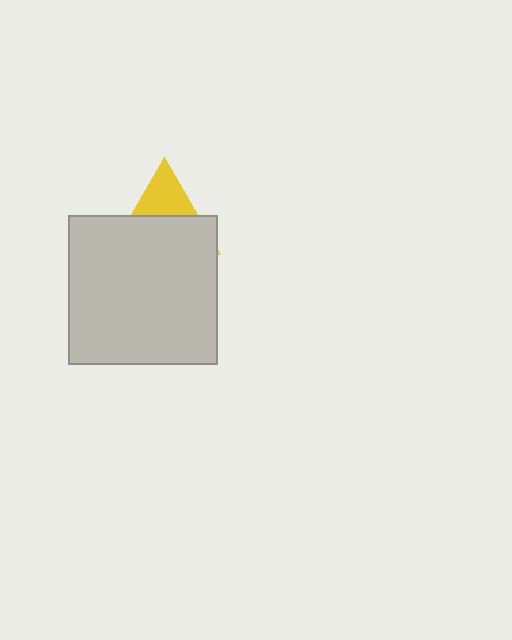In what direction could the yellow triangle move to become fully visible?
The yellow triangle could move up. That would shift it out from behind the light gray square entirely.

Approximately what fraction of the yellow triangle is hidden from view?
Roughly 64% of the yellow triangle is hidden behind the light gray square.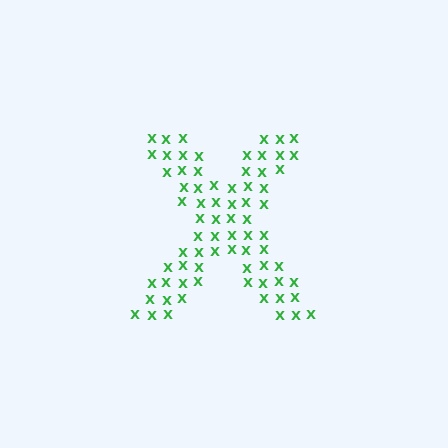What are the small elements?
The small elements are letter X's.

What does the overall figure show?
The overall figure shows the letter X.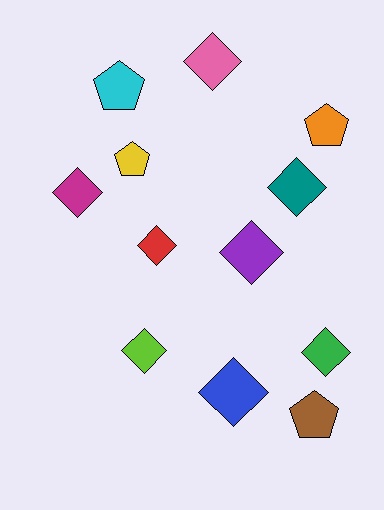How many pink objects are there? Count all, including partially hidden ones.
There is 1 pink object.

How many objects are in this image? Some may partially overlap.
There are 12 objects.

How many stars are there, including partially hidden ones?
There are no stars.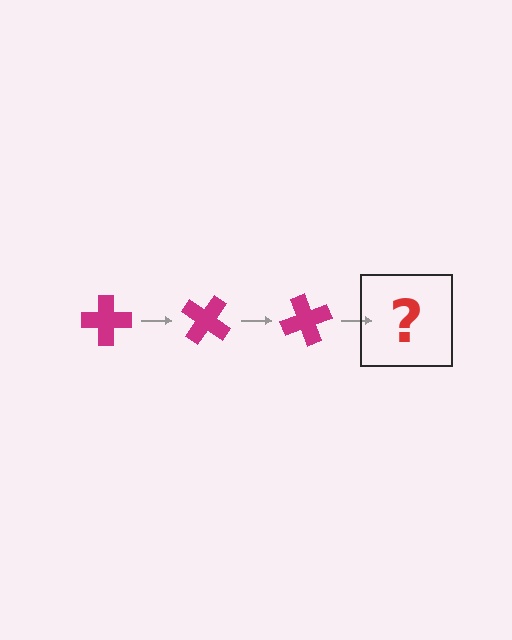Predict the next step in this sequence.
The next step is a magenta cross rotated 105 degrees.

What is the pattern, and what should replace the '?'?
The pattern is that the cross rotates 35 degrees each step. The '?' should be a magenta cross rotated 105 degrees.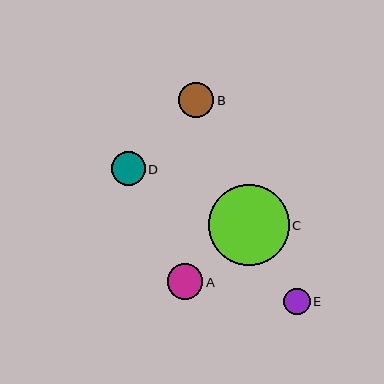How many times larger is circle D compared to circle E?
Circle D is approximately 1.3 times the size of circle E.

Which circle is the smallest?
Circle E is the smallest with a size of approximately 26 pixels.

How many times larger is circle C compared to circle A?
Circle C is approximately 2.3 times the size of circle A.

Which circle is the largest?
Circle C is the largest with a size of approximately 81 pixels.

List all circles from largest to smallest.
From largest to smallest: C, A, B, D, E.